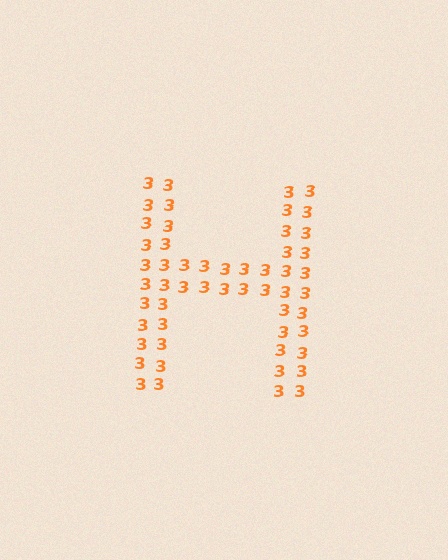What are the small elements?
The small elements are digit 3's.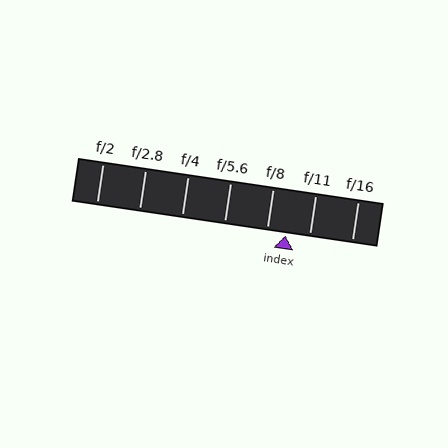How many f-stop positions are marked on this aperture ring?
There are 7 f-stop positions marked.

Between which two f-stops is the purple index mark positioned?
The index mark is between f/8 and f/11.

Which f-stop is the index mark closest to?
The index mark is closest to f/8.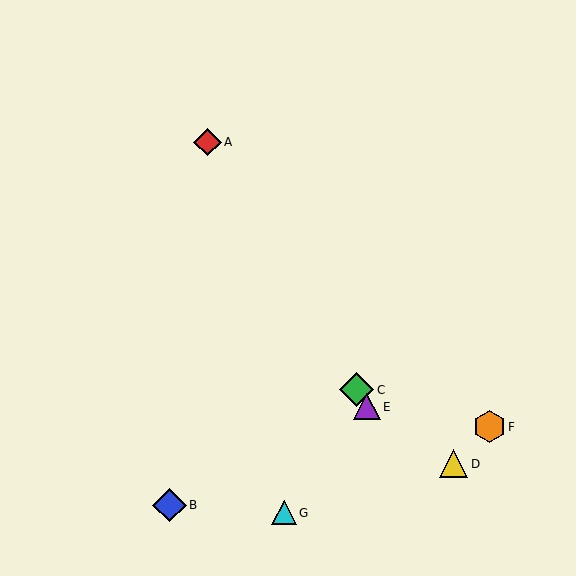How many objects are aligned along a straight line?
3 objects (A, C, E) are aligned along a straight line.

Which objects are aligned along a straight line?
Objects A, C, E are aligned along a straight line.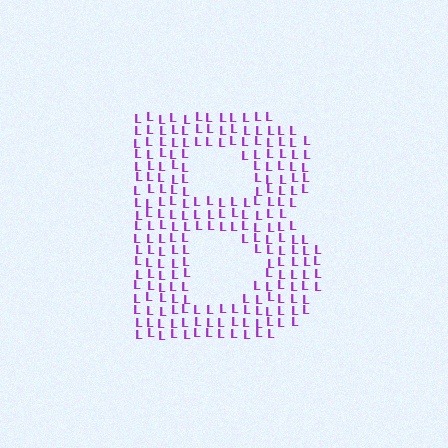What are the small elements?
The small elements are letter L's.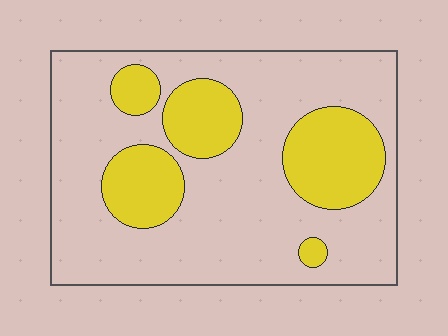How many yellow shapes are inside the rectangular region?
5.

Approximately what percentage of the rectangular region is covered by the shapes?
Approximately 25%.